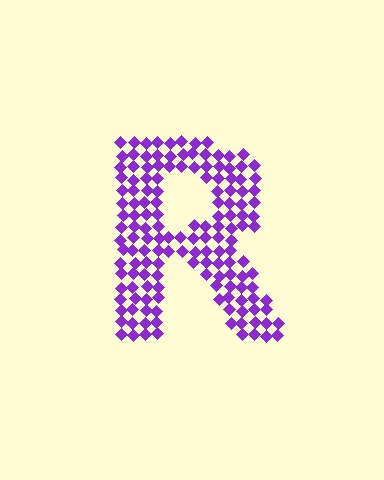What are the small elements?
The small elements are diamonds.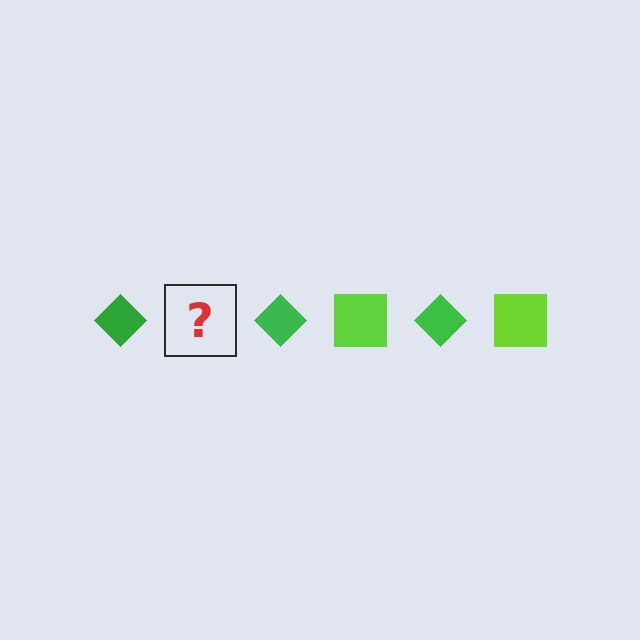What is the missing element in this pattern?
The missing element is a lime square.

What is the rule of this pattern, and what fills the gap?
The rule is that the pattern alternates between green diamond and lime square. The gap should be filled with a lime square.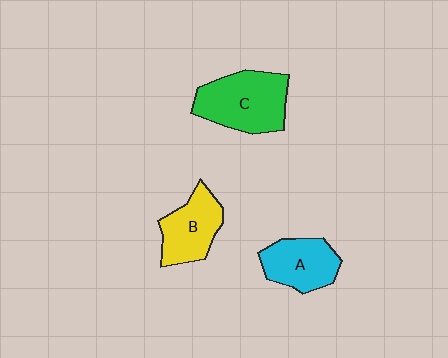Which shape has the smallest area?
Shape A (cyan).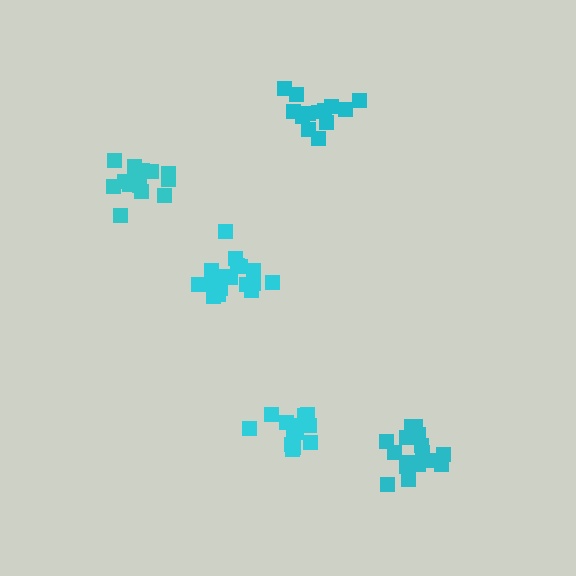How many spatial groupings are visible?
There are 5 spatial groupings.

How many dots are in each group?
Group 1: 17 dots, Group 2: 15 dots, Group 3: 13 dots, Group 4: 13 dots, Group 5: 19 dots (77 total).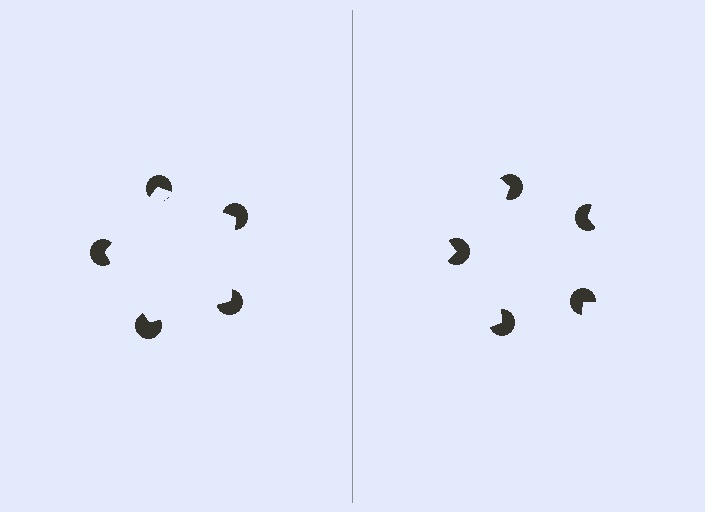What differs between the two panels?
The pac-man discs are positioned identically on both sides; only the wedge orientations differ. On the left they align to a pentagon; on the right they are misaligned.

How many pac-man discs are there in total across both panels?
10 — 5 on each side.